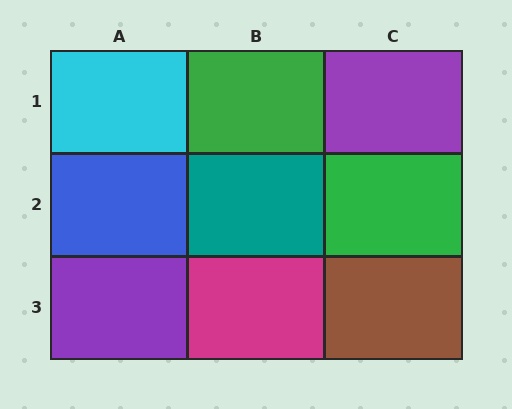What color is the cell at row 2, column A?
Blue.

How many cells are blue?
1 cell is blue.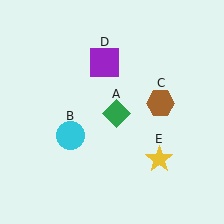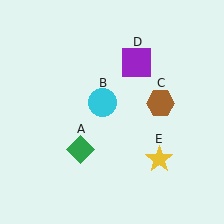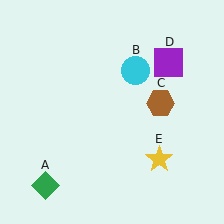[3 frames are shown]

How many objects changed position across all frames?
3 objects changed position: green diamond (object A), cyan circle (object B), purple square (object D).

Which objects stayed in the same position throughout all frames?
Brown hexagon (object C) and yellow star (object E) remained stationary.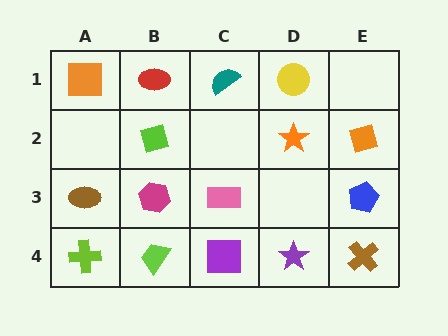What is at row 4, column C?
A purple square.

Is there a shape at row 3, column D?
No, that cell is empty.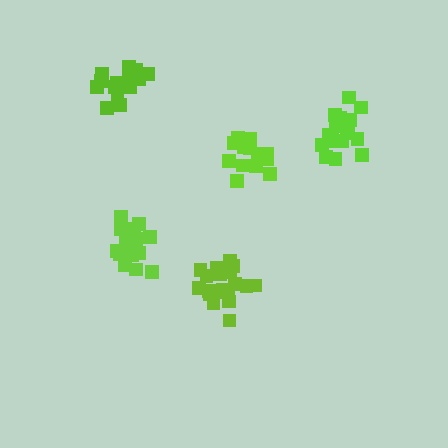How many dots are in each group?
Group 1: 14 dots, Group 2: 20 dots, Group 3: 18 dots, Group 4: 16 dots, Group 5: 15 dots (83 total).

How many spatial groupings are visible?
There are 5 spatial groupings.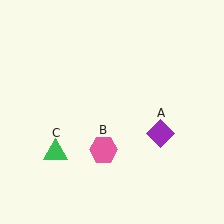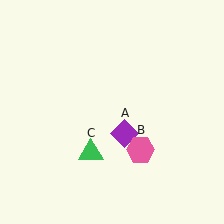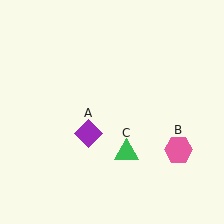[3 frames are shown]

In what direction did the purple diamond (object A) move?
The purple diamond (object A) moved left.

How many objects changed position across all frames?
3 objects changed position: purple diamond (object A), pink hexagon (object B), green triangle (object C).